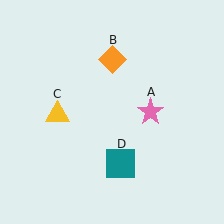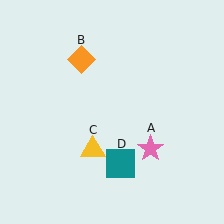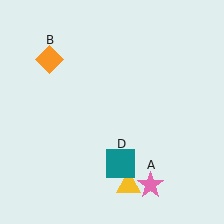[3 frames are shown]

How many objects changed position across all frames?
3 objects changed position: pink star (object A), orange diamond (object B), yellow triangle (object C).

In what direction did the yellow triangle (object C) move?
The yellow triangle (object C) moved down and to the right.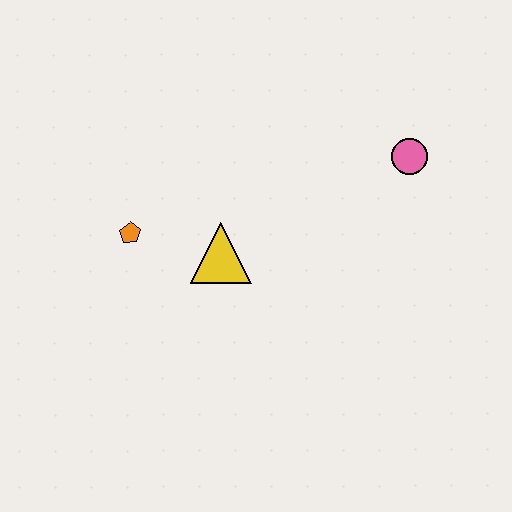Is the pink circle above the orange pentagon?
Yes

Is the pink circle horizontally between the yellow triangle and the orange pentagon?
No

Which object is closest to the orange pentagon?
The yellow triangle is closest to the orange pentagon.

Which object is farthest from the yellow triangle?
The pink circle is farthest from the yellow triangle.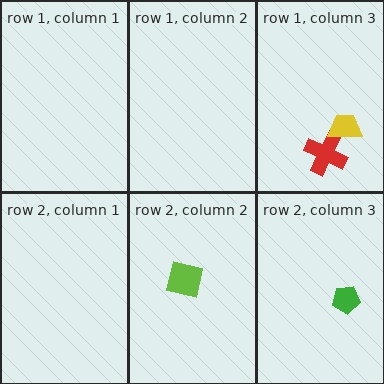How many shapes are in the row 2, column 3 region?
1.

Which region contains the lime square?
The row 2, column 2 region.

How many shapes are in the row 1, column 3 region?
2.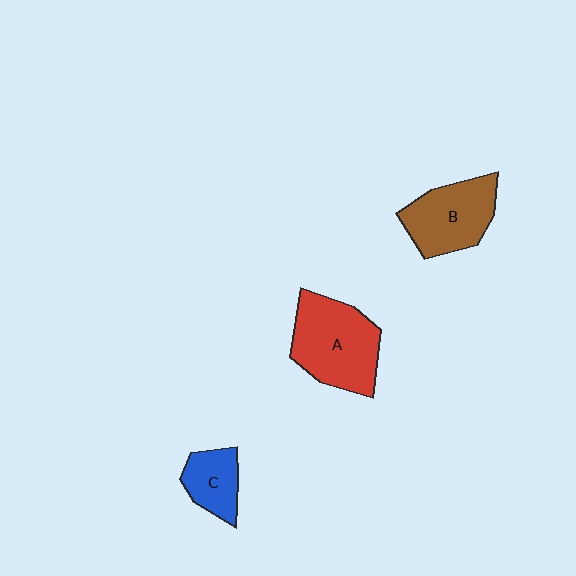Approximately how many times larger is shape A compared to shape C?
Approximately 2.1 times.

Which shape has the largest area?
Shape A (red).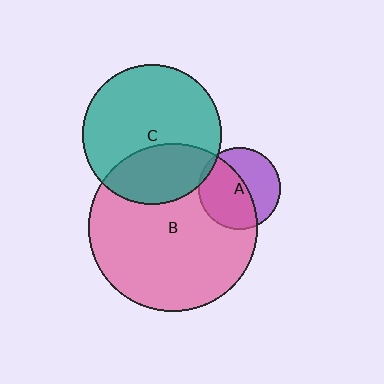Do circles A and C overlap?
Yes.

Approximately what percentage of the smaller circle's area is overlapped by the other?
Approximately 5%.